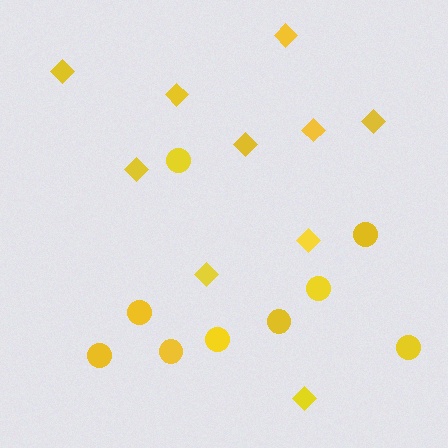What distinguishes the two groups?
There are 2 groups: one group of diamonds (10) and one group of circles (9).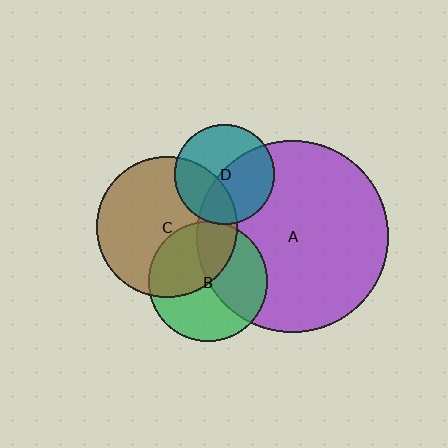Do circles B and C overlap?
Yes.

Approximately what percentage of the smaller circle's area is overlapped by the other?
Approximately 45%.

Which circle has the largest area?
Circle A (purple).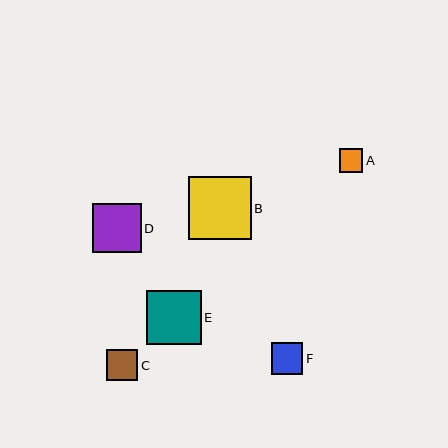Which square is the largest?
Square B is the largest with a size of approximately 63 pixels.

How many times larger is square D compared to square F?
Square D is approximately 1.6 times the size of square F.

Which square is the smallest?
Square A is the smallest with a size of approximately 24 pixels.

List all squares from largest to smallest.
From largest to smallest: B, E, D, F, C, A.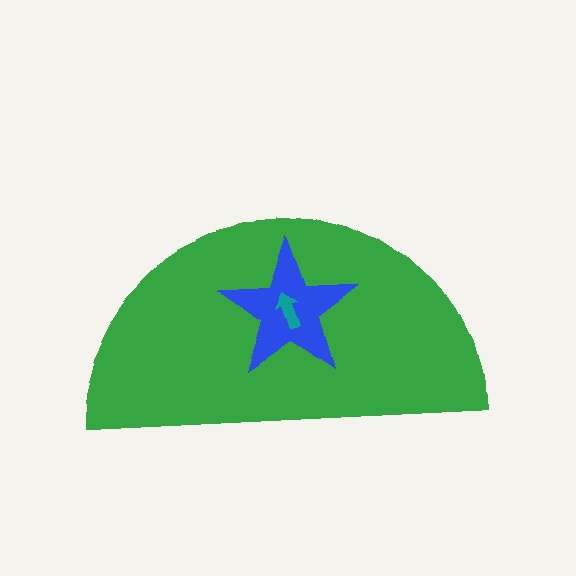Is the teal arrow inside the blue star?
Yes.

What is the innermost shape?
The teal arrow.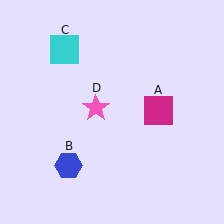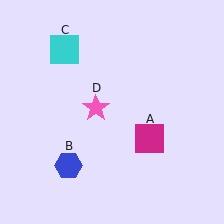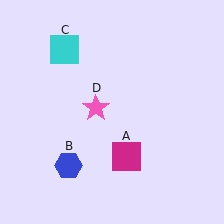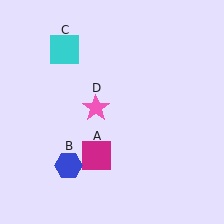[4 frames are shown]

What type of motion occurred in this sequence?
The magenta square (object A) rotated clockwise around the center of the scene.